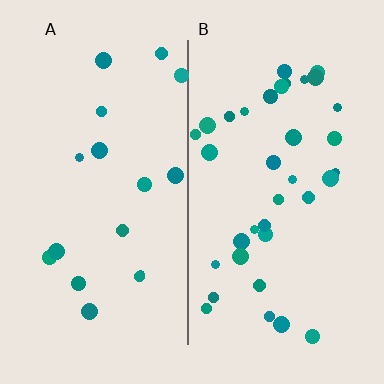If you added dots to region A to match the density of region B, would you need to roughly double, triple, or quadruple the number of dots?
Approximately double.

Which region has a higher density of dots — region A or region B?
B (the right).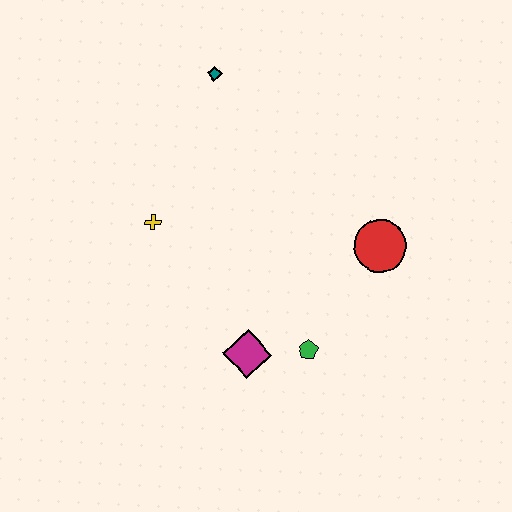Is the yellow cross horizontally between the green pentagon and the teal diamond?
No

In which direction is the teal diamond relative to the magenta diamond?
The teal diamond is above the magenta diamond.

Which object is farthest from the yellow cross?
The red circle is farthest from the yellow cross.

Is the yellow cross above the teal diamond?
No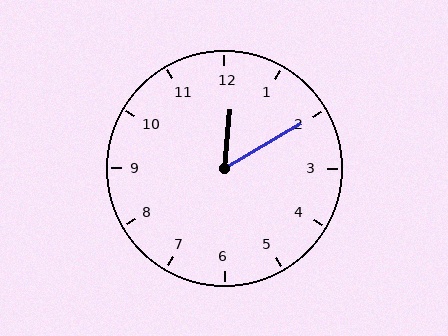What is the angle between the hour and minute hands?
Approximately 55 degrees.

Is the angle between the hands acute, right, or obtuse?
It is acute.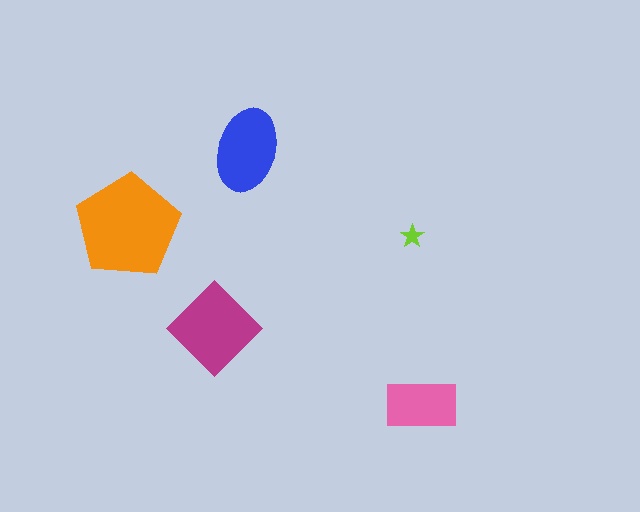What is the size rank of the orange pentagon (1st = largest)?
1st.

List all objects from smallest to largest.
The lime star, the pink rectangle, the blue ellipse, the magenta diamond, the orange pentagon.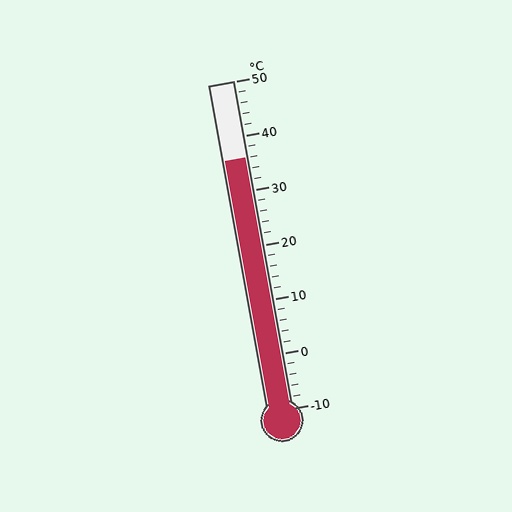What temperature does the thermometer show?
The thermometer shows approximately 36°C.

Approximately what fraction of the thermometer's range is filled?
The thermometer is filled to approximately 75% of its range.